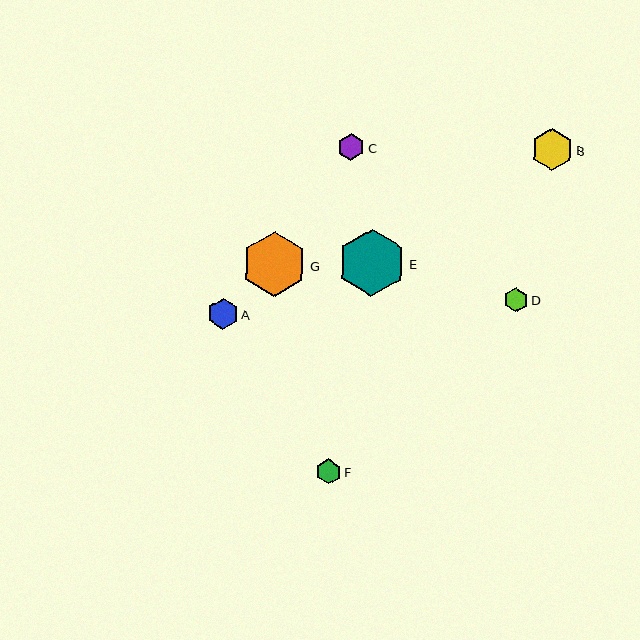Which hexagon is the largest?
Hexagon E is the largest with a size of approximately 68 pixels.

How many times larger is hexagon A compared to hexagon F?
Hexagon A is approximately 1.3 times the size of hexagon F.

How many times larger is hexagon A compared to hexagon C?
Hexagon A is approximately 1.2 times the size of hexagon C.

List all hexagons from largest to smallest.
From largest to smallest: E, G, B, A, C, F, D.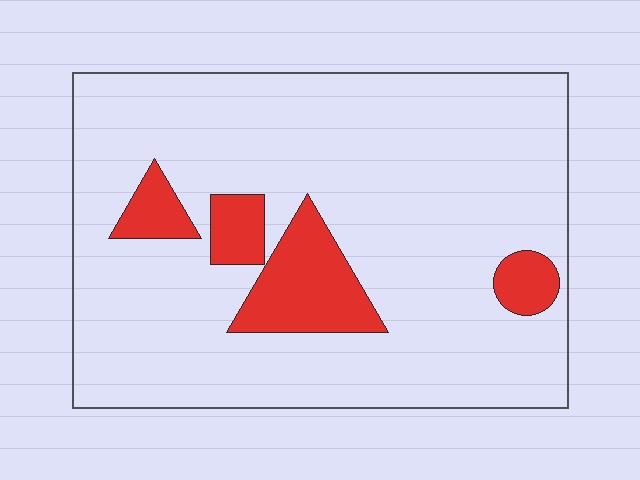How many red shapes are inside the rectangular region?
4.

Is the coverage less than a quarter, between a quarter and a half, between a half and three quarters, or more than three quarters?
Less than a quarter.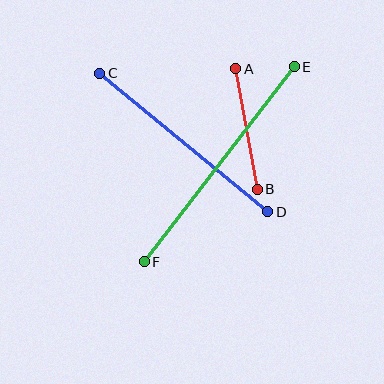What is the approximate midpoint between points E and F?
The midpoint is at approximately (219, 164) pixels.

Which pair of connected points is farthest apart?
Points E and F are farthest apart.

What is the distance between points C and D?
The distance is approximately 218 pixels.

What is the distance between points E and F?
The distance is approximately 246 pixels.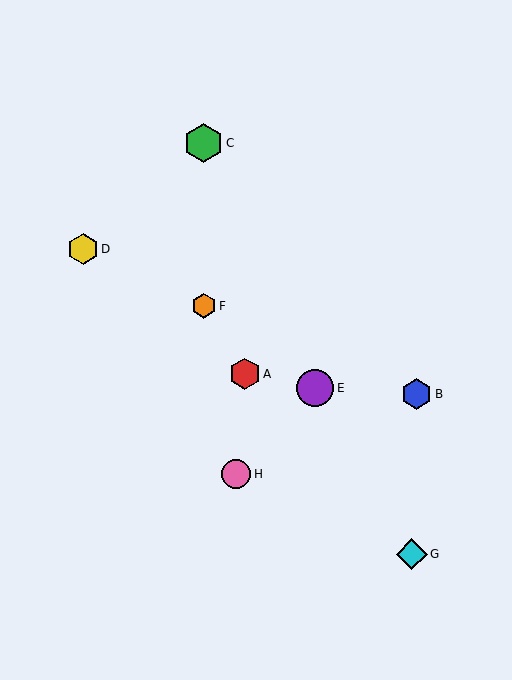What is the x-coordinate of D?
Object D is at x≈83.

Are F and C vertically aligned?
Yes, both are at x≈204.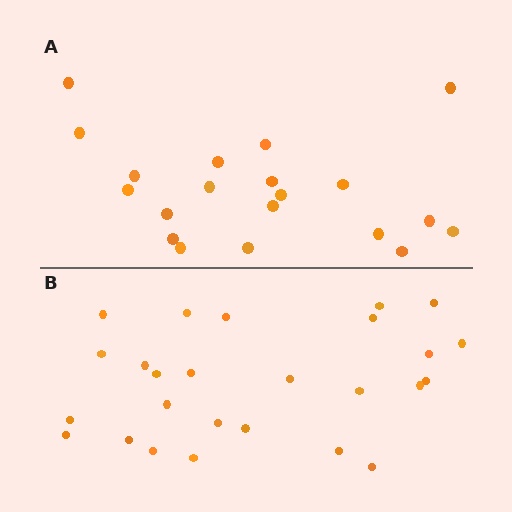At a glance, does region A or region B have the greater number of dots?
Region B (the bottom region) has more dots.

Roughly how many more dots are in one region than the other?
Region B has about 6 more dots than region A.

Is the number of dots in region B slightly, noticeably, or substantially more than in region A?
Region B has noticeably more, but not dramatically so. The ratio is roughly 1.3 to 1.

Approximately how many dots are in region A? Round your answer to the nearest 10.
About 20 dots.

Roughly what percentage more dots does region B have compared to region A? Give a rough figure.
About 30% more.